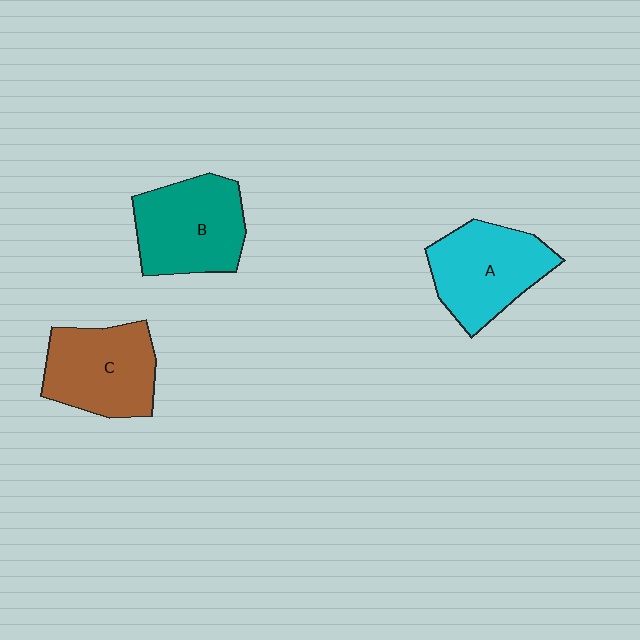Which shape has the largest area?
Shape B (teal).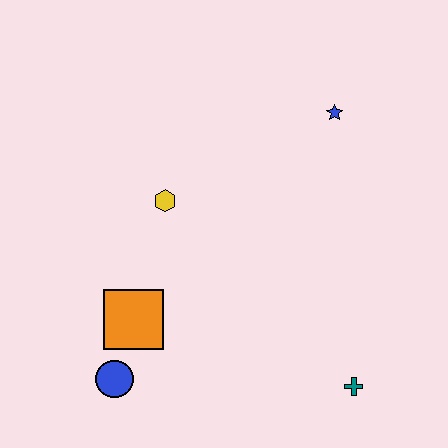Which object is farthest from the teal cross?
The blue star is farthest from the teal cross.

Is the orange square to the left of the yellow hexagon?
Yes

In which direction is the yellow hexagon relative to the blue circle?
The yellow hexagon is above the blue circle.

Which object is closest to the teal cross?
The orange square is closest to the teal cross.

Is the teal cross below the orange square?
Yes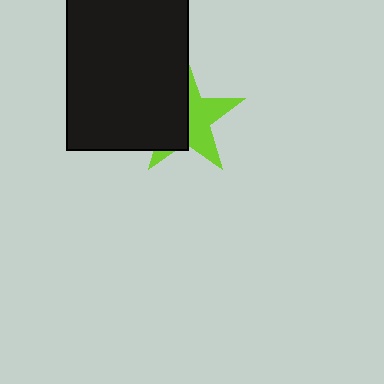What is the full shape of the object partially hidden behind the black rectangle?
The partially hidden object is a lime star.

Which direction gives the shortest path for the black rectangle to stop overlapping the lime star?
Moving left gives the shortest separation.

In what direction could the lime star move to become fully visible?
The lime star could move right. That would shift it out from behind the black rectangle entirely.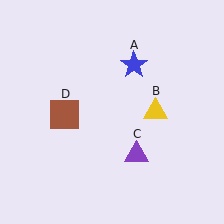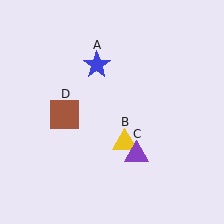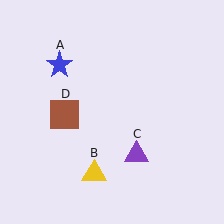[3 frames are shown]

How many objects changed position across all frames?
2 objects changed position: blue star (object A), yellow triangle (object B).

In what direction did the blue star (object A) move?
The blue star (object A) moved left.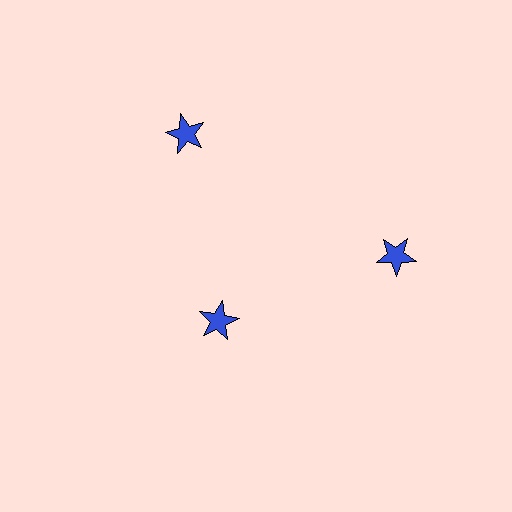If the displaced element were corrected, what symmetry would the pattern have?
It would have 3-fold rotational symmetry — the pattern would map onto itself every 120 degrees.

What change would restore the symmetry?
The symmetry would be restored by moving it outward, back onto the ring so that all 3 stars sit at equal angles and equal distance from the center.